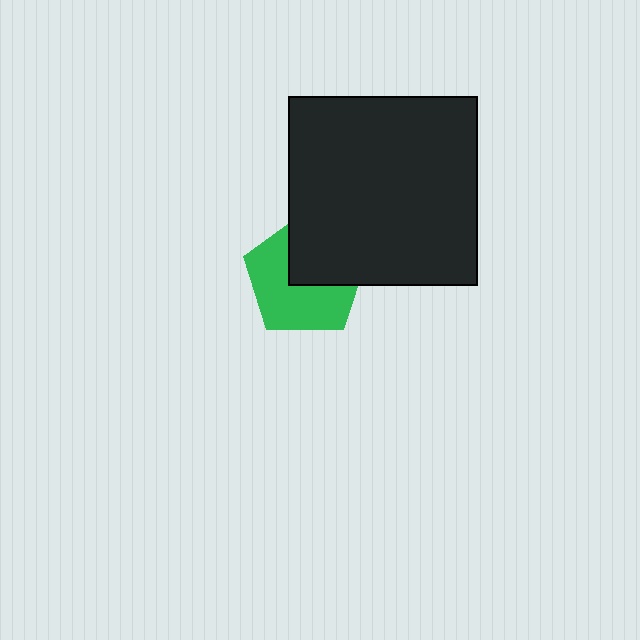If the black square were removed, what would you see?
You would see the complete green pentagon.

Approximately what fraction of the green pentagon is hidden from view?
Roughly 42% of the green pentagon is hidden behind the black square.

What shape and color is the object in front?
The object in front is a black square.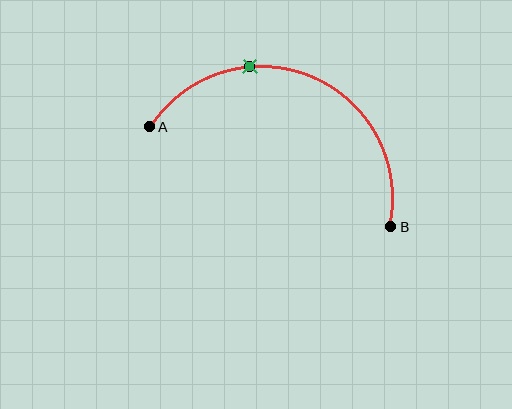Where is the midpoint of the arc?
The arc midpoint is the point on the curve farthest from the straight line joining A and B. It sits above that line.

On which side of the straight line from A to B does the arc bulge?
The arc bulges above the straight line connecting A and B.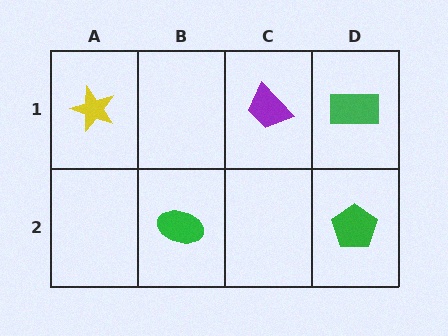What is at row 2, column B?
A green ellipse.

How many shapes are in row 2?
2 shapes.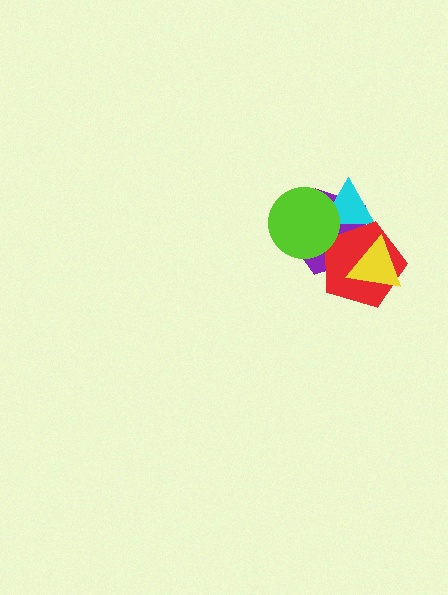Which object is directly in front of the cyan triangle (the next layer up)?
The red pentagon is directly in front of the cyan triangle.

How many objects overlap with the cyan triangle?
3 objects overlap with the cyan triangle.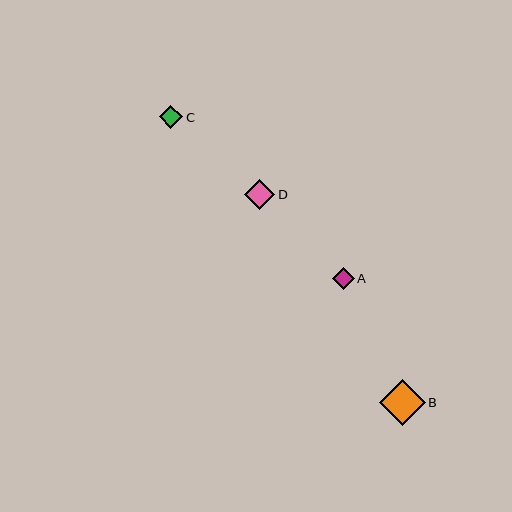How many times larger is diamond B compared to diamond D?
Diamond B is approximately 1.5 times the size of diamond D.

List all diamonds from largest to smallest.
From largest to smallest: B, D, C, A.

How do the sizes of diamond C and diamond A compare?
Diamond C and diamond A are approximately the same size.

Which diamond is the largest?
Diamond B is the largest with a size of approximately 46 pixels.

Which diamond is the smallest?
Diamond A is the smallest with a size of approximately 22 pixels.